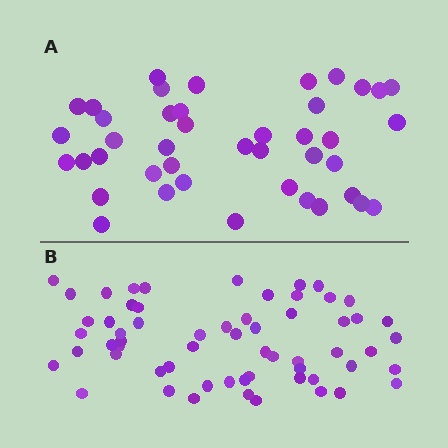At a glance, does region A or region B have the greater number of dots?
Region B (the bottom region) has more dots.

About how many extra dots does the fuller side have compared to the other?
Region B has approximately 20 more dots than region A.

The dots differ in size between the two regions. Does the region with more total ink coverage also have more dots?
No. Region A has more total ink coverage because its dots are larger, but region B actually contains more individual dots. Total area can be misleading — the number of items is what matters here.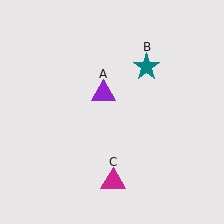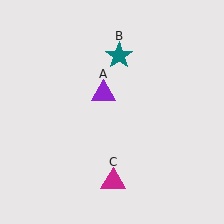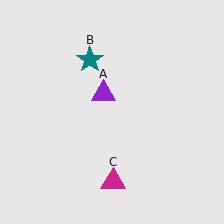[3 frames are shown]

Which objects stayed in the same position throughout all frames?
Purple triangle (object A) and magenta triangle (object C) remained stationary.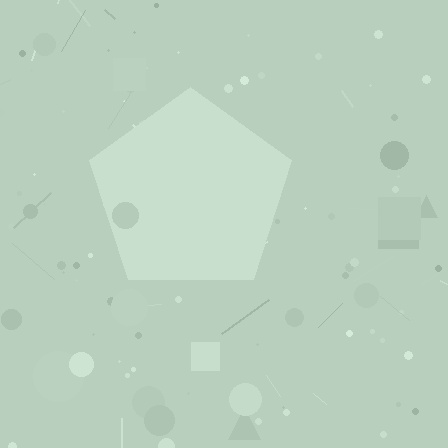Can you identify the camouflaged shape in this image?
The camouflaged shape is a pentagon.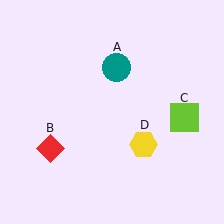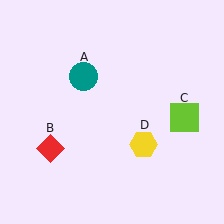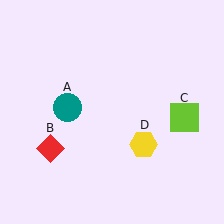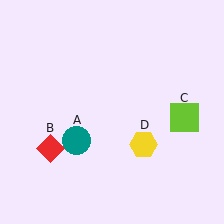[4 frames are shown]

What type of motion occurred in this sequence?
The teal circle (object A) rotated counterclockwise around the center of the scene.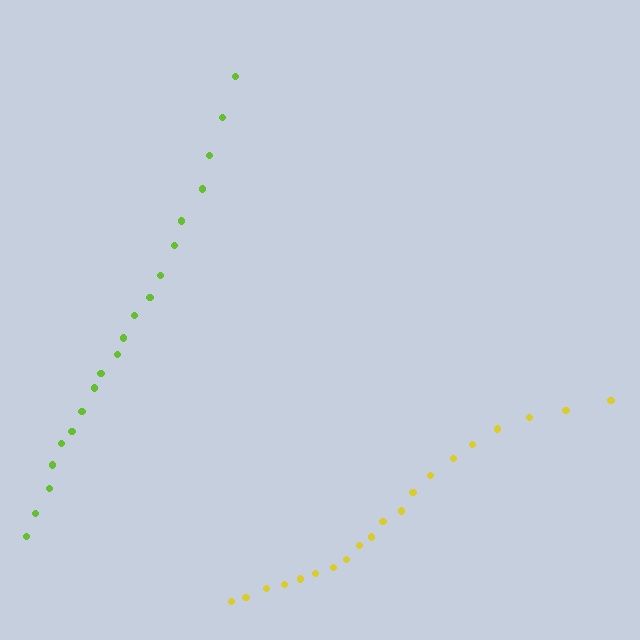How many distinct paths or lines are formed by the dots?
There are 2 distinct paths.